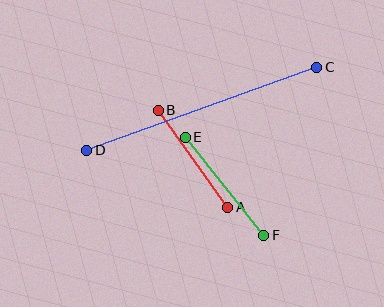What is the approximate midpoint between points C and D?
The midpoint is at approximately (202, 109) pixels.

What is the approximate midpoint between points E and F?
The midpoint is at approximately (224, 186) pixels.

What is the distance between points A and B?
The distance is approximately 120 pixels.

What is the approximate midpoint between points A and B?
The midpoint is at approximately (193, 159) pixels.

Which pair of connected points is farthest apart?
Points C and D are farthest apart.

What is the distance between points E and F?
The distance is approximately 125 pixels.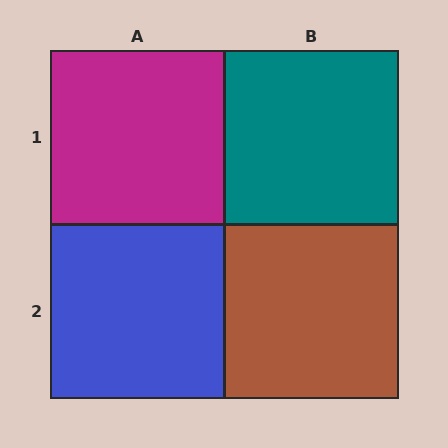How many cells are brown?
1 cell is brown.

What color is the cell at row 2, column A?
Blue.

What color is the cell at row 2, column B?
Brown.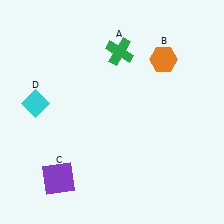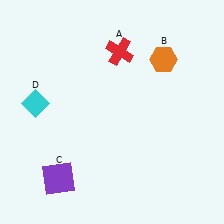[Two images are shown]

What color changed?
The cross (A) changed from green in Image 1 to red in Image 2.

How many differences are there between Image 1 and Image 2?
There is 1 difference between the two images.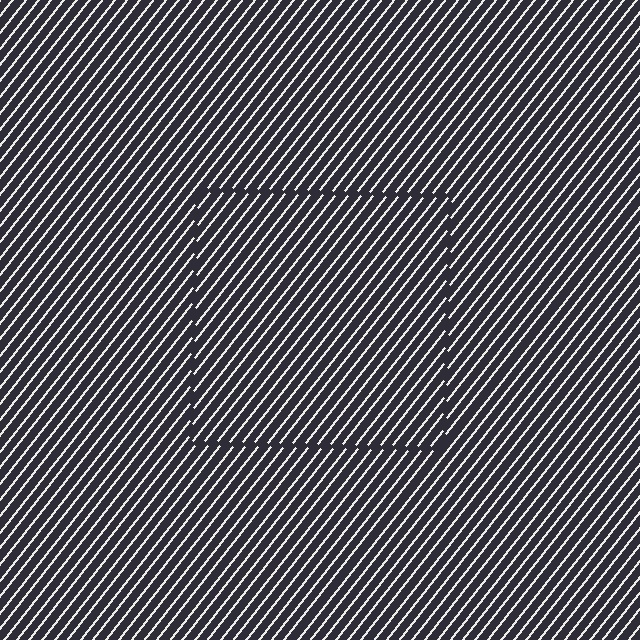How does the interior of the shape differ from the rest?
The interior of the shape contains the same grating, shifted by half a period — the contour is defined by the phase discontinuity where line-ends from the inner and outer gratings abut.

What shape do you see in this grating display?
An illusory square. The interior of the shape contains the same grating, shifted by half a period — the contour is defined by the phase discontinuity where line-ends from the inner and outer gratings abut.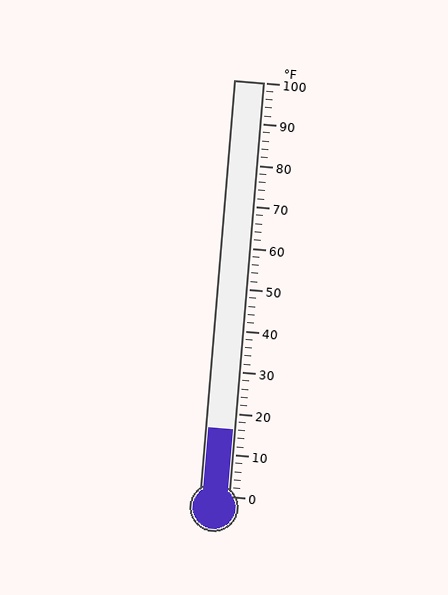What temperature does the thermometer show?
The thermometer shows approximately 16°F.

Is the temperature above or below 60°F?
The temperature is below 60°F.